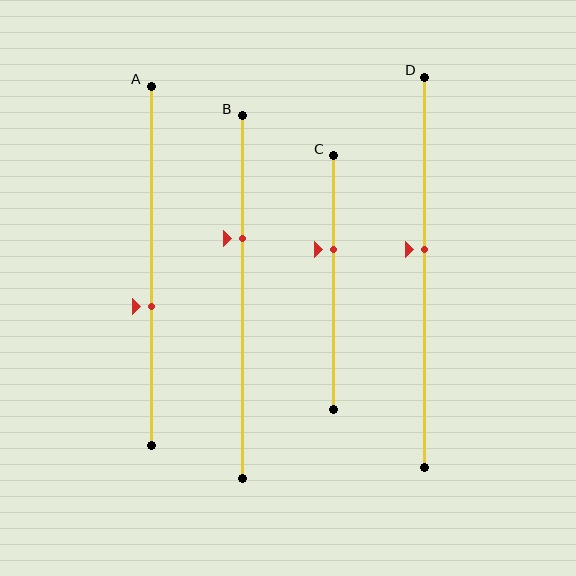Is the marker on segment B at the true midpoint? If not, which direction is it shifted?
No, the marker on segment B is shifted upward by about 16% of the segment length.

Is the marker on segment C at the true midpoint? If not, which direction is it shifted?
No, the marker on segment C is shifted upward by about 13% of the segment length.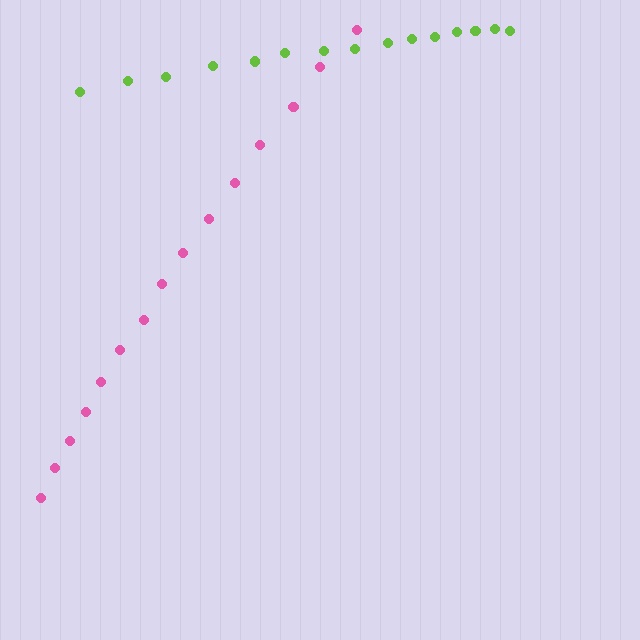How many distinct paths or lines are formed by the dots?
There are 2 distinct paths.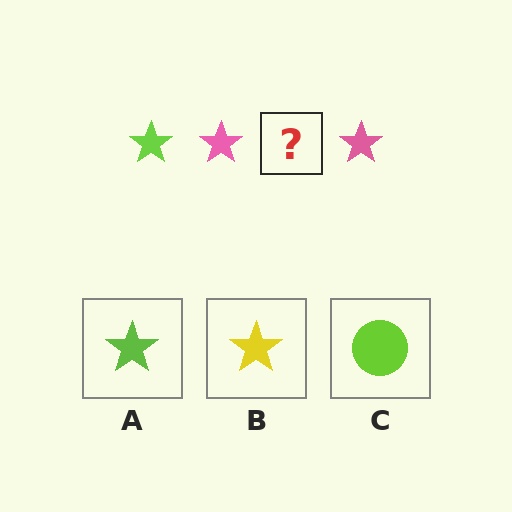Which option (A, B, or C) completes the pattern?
A.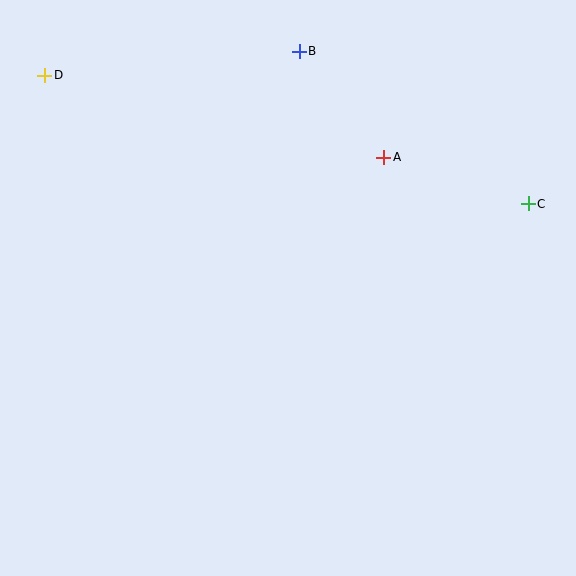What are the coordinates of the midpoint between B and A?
The midpoint between B and A is at (342, 104).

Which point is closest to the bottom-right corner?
Point C is closest to the bottom-right corner.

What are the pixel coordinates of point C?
Point C is at (528, 204).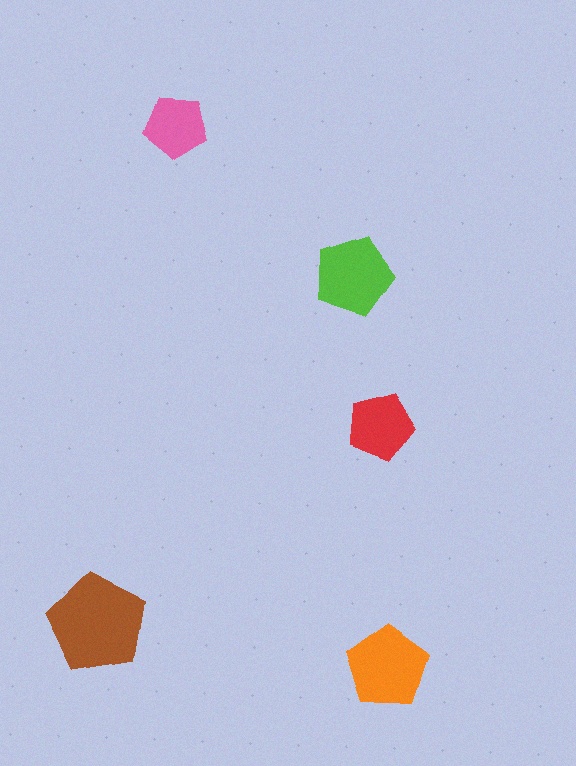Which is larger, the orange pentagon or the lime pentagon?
The orange one.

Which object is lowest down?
The orange pentagon is bottommost.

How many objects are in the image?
There are 5 objects in the image.